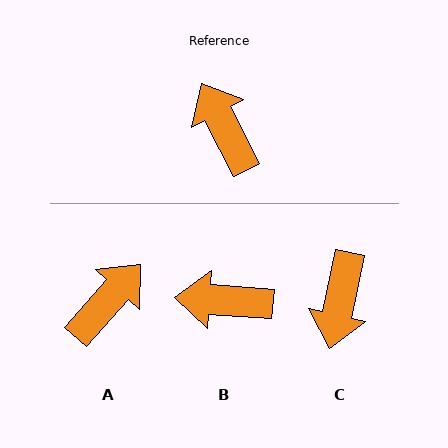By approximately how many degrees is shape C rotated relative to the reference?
Approximately 140 degrees counter-clockwise.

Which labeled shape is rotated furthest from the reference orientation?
C, about 140 degrees away.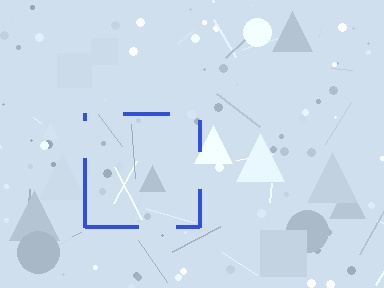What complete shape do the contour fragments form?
The contour fragments form a square.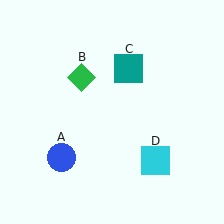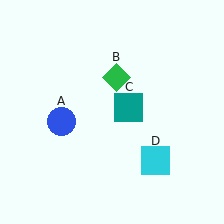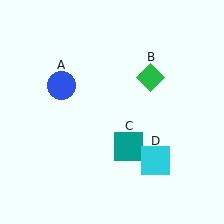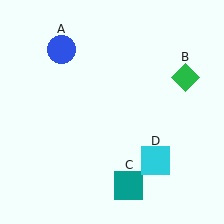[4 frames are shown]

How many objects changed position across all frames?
3 objects changed position: blue circle (object A), green diamond (object B), teal square (object C).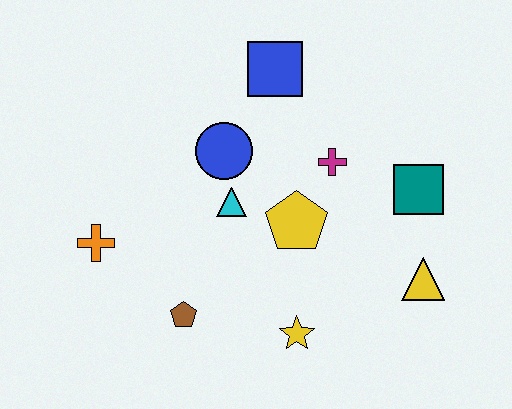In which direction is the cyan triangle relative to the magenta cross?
The cyan triangle is to the left of the magenta cross.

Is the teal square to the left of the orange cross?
No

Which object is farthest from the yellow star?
The blue square is farthest from the yellow star.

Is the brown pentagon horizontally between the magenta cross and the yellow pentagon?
No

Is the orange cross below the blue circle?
Yes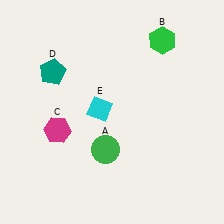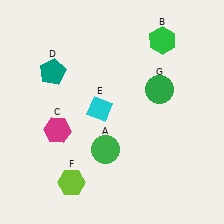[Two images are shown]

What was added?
A lime hexagon (F), a green circle (G) were added in Image 2.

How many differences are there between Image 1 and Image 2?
There are 2 differences between the two images.